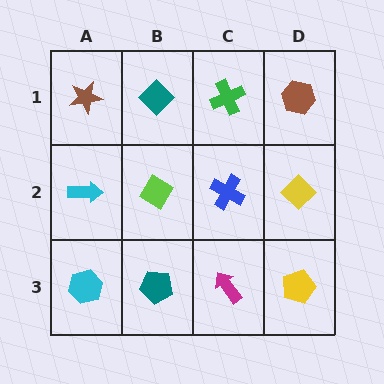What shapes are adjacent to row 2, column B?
A teal diamond (row 1, column B), a teal pentagon (row 3, column B), a cyan arrow (row 2, column A), a blue cross (row 2, column C).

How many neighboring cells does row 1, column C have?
3.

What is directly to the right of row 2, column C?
A yellow diamond.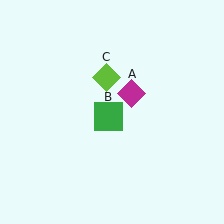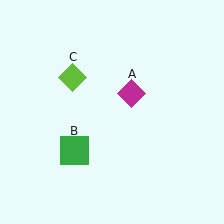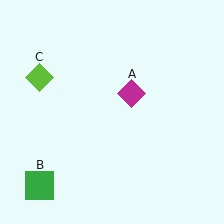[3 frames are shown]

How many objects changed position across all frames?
2 objects changed position: green square (object B), lime diamond (object C).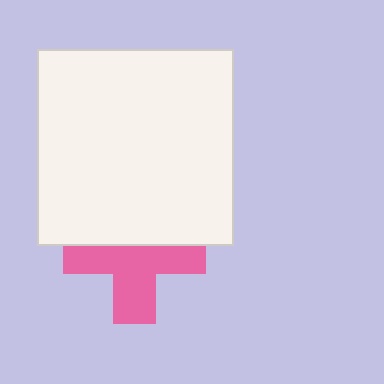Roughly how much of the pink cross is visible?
About half of it is visible (roughly 60%).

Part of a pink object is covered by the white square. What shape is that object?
It is a cross.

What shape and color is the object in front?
The object in front is a white square.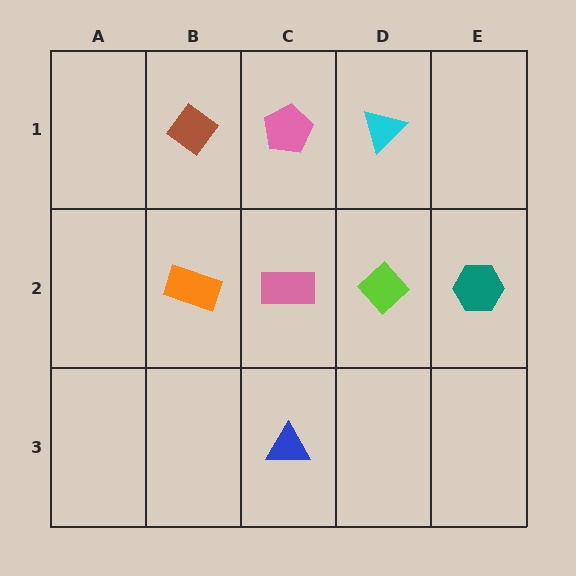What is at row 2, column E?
A teal hexagon.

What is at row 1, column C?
A pink pentagon.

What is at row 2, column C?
A pink rectangle.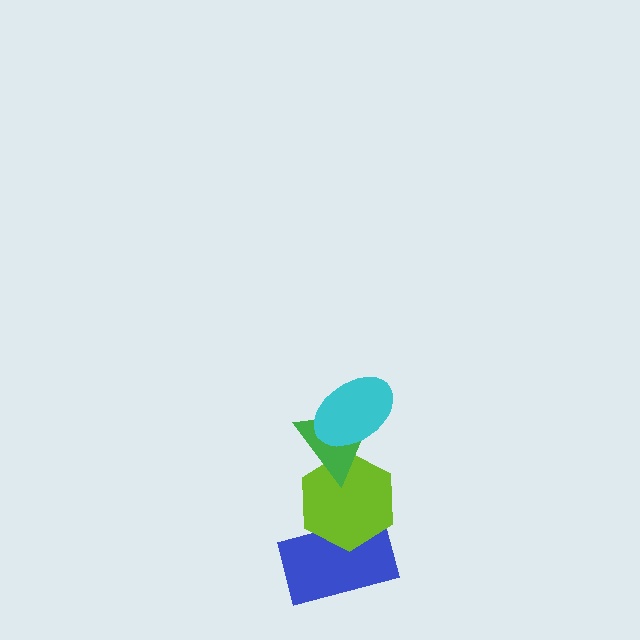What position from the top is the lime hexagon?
The lime hexagon is 3rd from the top.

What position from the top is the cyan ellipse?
The cyan ellipse is 1st from the top.